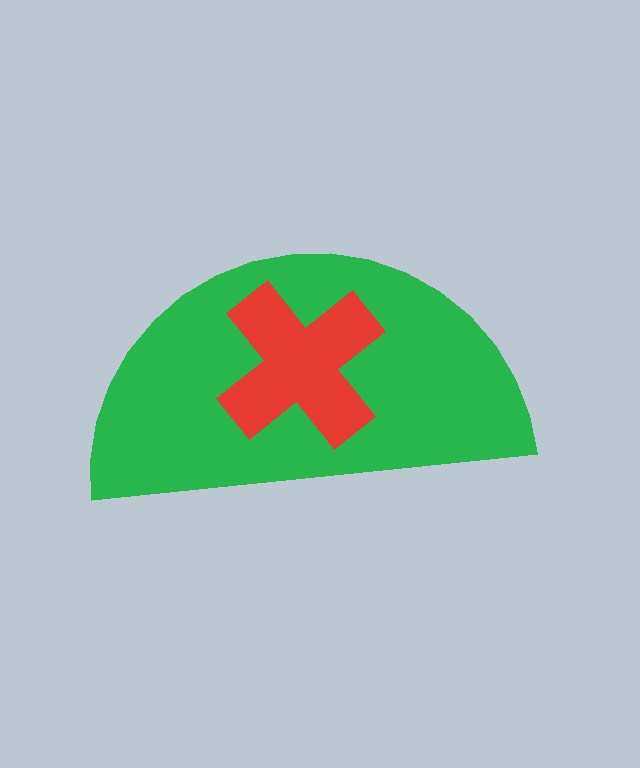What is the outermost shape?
The green semicircle.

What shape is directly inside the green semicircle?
The red cross.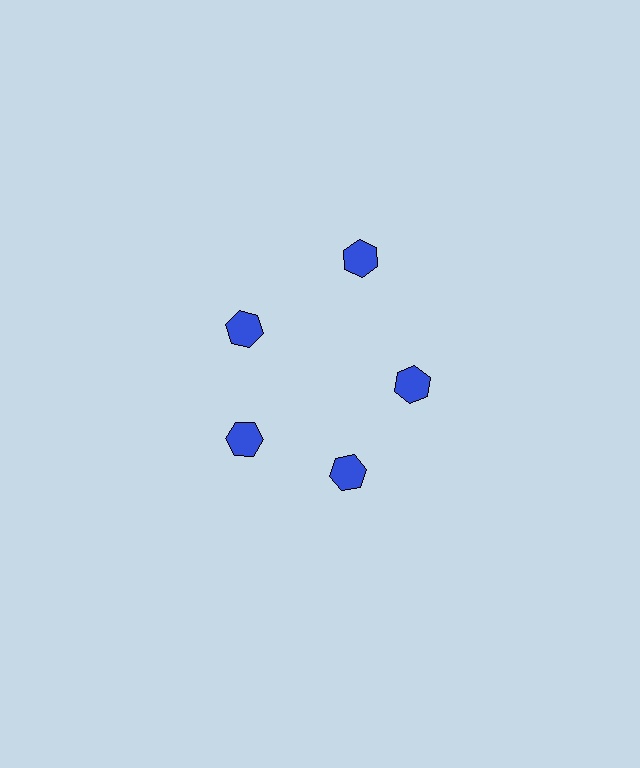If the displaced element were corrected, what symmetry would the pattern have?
It would have 5-fold rotational symmetry — the pattern would map onto itself every 72 degrees.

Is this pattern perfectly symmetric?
No. The 5 blue hexagons are arranged in a ring, but one element near the 1 o'clock position is pushed outward from the center, breaking the 5-fold rotational symmetry.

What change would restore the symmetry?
The symmetry would be restored by moving it inward, back onto the ring so that all 5 hexagons sit at equal angles and equal distance from the center.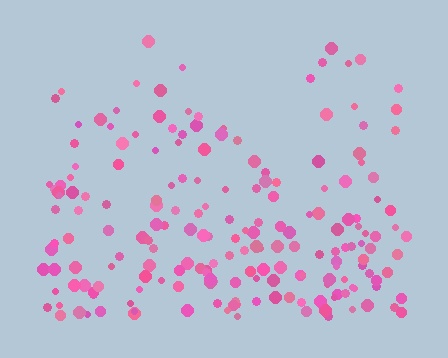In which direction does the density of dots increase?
From top to bottom, with the bottom side densest.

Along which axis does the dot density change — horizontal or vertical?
Vertical.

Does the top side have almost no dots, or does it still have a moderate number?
Still a moderate number, just noticeably fewer than the bottom.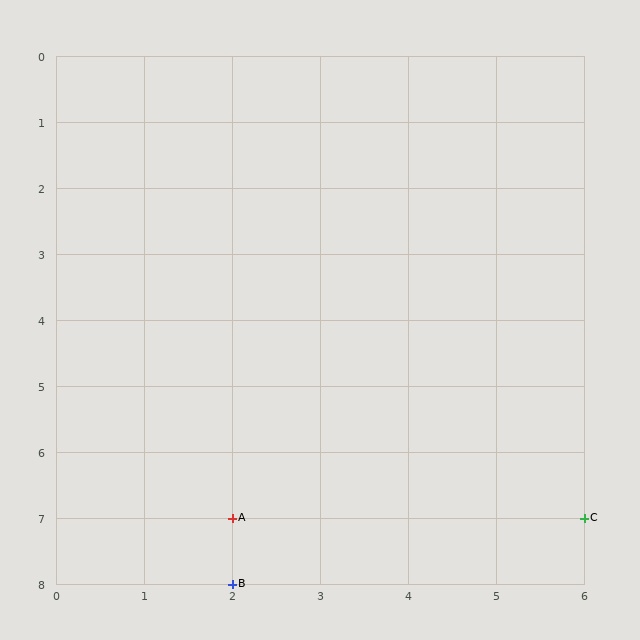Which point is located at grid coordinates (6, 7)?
Point C is at (6, 7).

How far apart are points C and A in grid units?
Points C and A are 4 columns apart.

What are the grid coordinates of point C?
Point C is at grid coordinates (6, 7).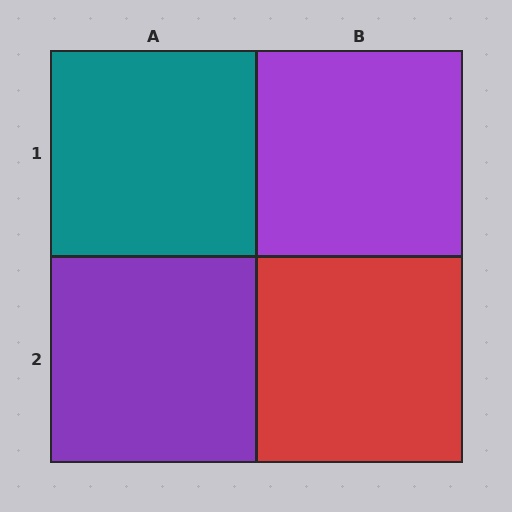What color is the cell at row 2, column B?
Red.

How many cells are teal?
1 cell is teal.